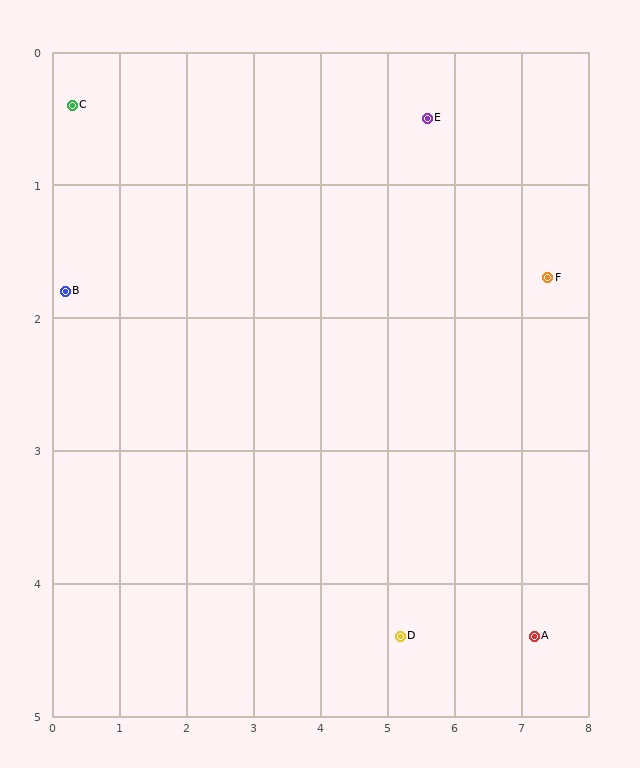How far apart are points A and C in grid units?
Points A and C are about 8.0 grid units apart.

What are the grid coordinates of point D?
Point D is at approximately (5.2, 4.4).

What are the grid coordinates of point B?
Point B is at approximately (0.2, 1.8).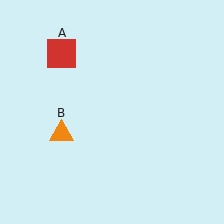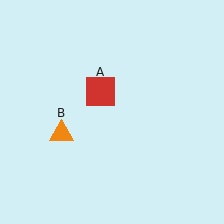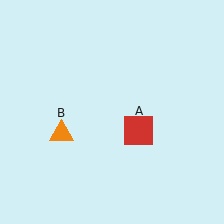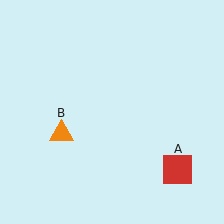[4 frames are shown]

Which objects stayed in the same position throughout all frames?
Orange triangle (object B) remained stationary.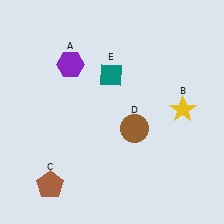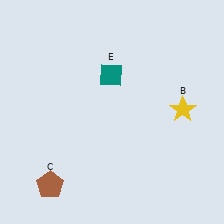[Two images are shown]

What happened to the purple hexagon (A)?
The purple hexagon (A) was removed in Image 2. It was in the top-left area of Image 1.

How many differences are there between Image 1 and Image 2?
There are 2 differences between the two images.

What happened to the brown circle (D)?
The brown circle (D) was removed in Image 2. It was in the bottom-right area of Image 1.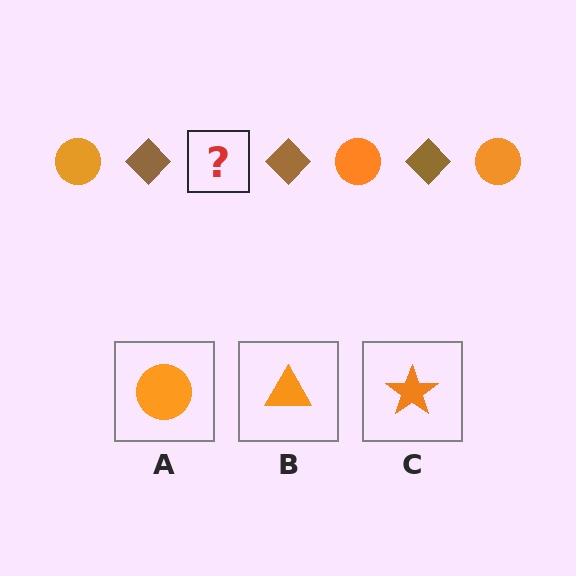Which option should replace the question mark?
Option A.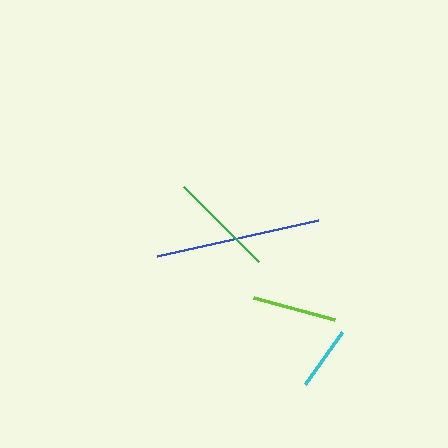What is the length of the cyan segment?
The cyan segment is approximately 64 pixels long.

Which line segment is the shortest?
The cyan line is the shortest at approximately 64 pixels.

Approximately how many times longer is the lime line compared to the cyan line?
The lime line is approximately 1.3 times the length of the cyan line.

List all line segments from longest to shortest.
From longest to shortest: blue, green, lime, cyan.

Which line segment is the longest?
The blue line is the longest at approximately 166 pixels.